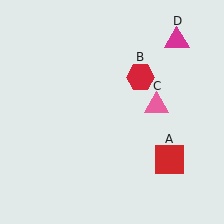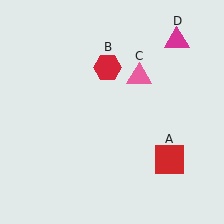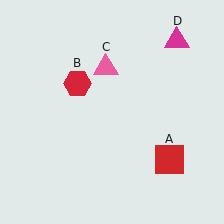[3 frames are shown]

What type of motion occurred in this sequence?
The red hexagon (object B), pink triangle (object C) rotated counterclockwise around the center of the scene.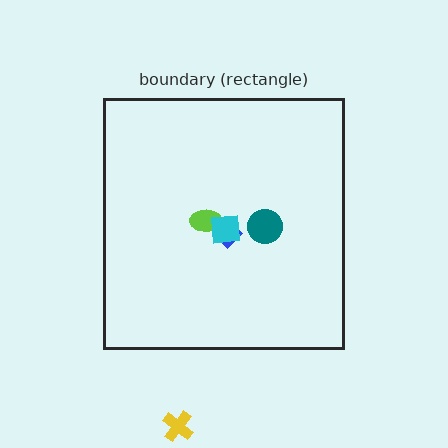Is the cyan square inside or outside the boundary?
Inside.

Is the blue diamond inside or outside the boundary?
Inside.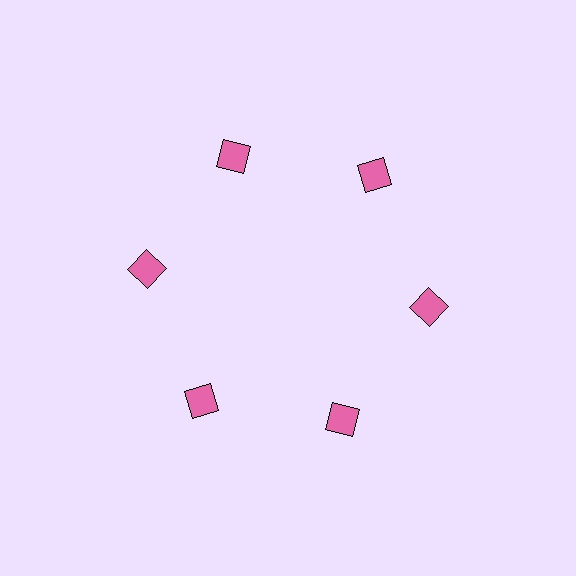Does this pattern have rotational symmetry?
Yes, this pattern has 6-fold rotational symmetry. It looks the same after rotating 60 degrees around the center.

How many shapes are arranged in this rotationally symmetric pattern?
There are 6 shapes, arranged in 6 groups of 1.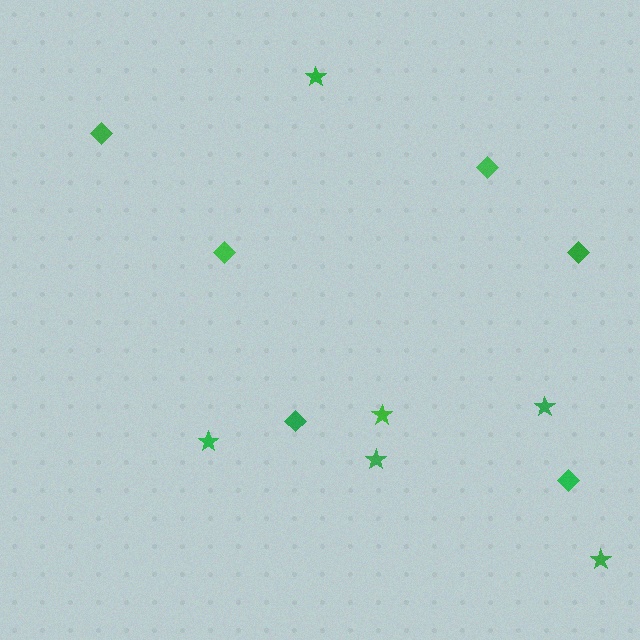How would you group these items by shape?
There are 2 groups: one group of stars (6) and one group of diamonds (6).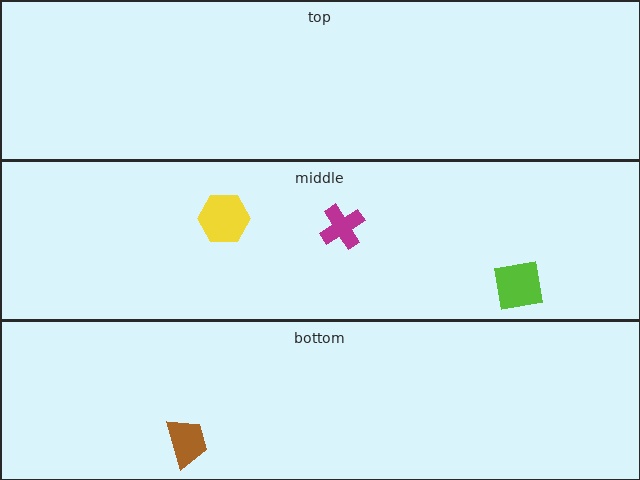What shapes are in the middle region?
The yellow hexagon, the magenta cross, the lime square.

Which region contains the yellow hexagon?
The middle region.